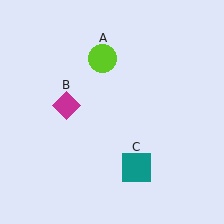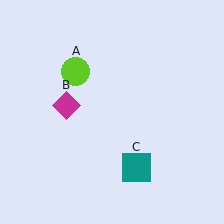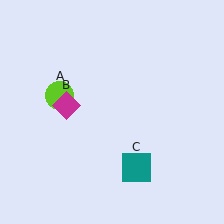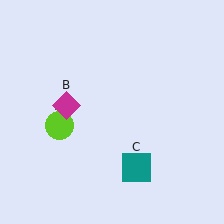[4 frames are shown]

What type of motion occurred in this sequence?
The lime circle (object A) rotated counterclockwise around the center of the scene.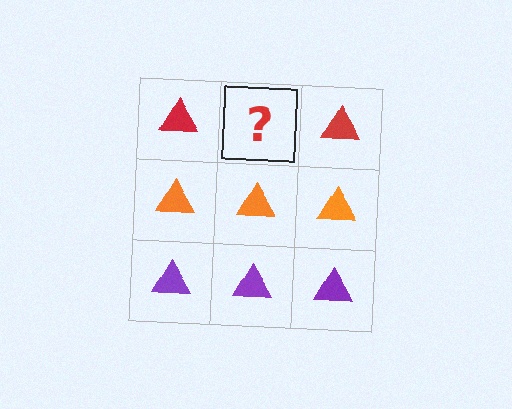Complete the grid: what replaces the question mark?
The question mark should be replaced with a red triangle.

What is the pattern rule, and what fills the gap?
The rule is that each row has a consistent color. The gap should be filled with a red triangle.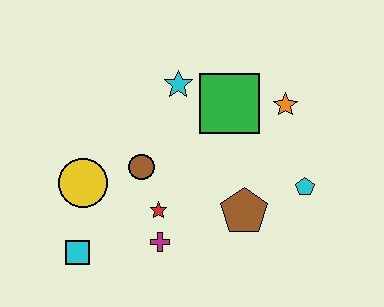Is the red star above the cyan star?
No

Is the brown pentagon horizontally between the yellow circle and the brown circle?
No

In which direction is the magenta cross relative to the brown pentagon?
The magenta cross is to the left of the brown pentagon.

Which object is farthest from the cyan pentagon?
The cyan square is farthest from the cyan pentagon.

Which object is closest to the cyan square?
The yellow circle is closest to the cyan square.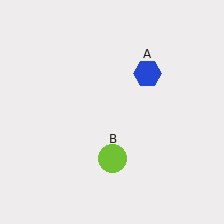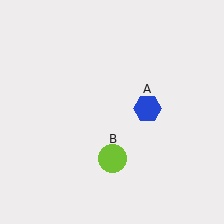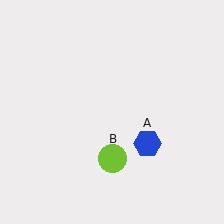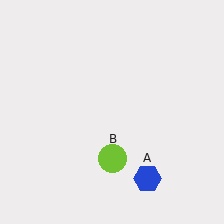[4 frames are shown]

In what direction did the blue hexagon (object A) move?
The blue hexagon (object A) moved down.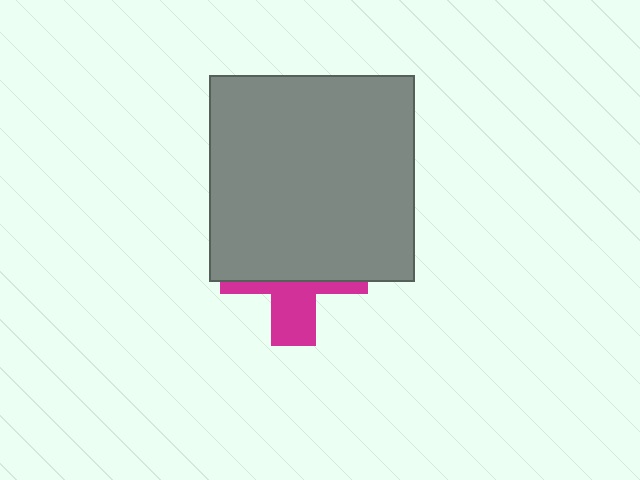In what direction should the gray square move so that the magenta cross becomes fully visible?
The gray square should move up. That is the shortest direction to clear the overlap and leave the magenta cross fully visible.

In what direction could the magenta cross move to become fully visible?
The magenta cross could move down. That would shift it out from behind the gray square entirely.